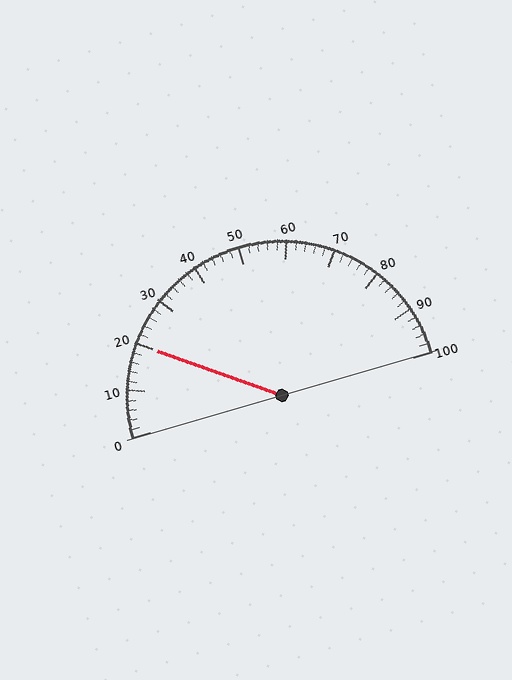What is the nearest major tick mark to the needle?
The nearest major tick mark is 20.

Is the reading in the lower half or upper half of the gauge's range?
The reading is in the lower half of the range (0 to 100).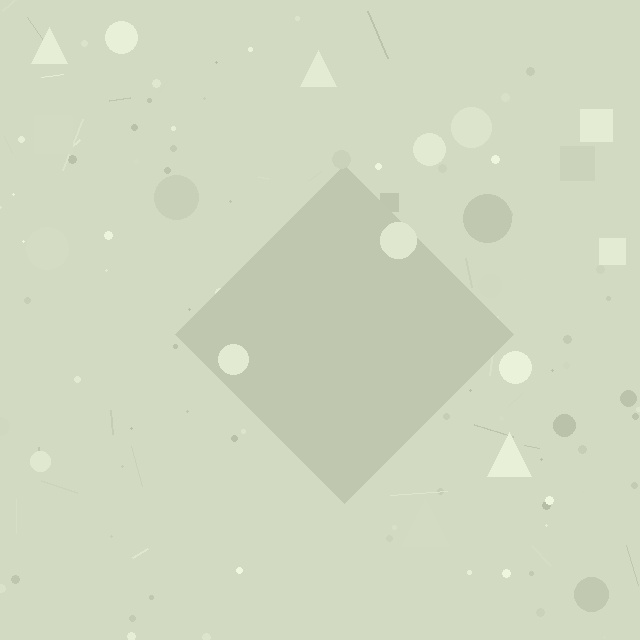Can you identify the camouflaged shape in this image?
The camouflaged shape is a diamond.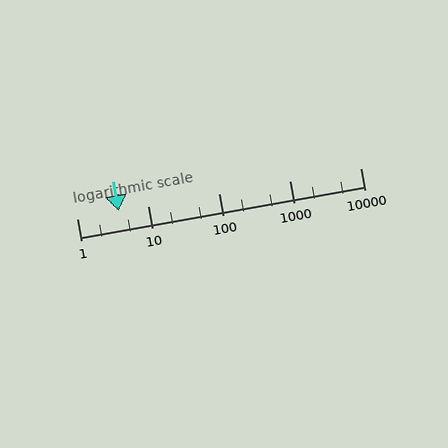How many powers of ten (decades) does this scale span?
The scale spans 4 decades, from 1 to 10000.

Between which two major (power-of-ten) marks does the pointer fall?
The pointer is between 1 and 10.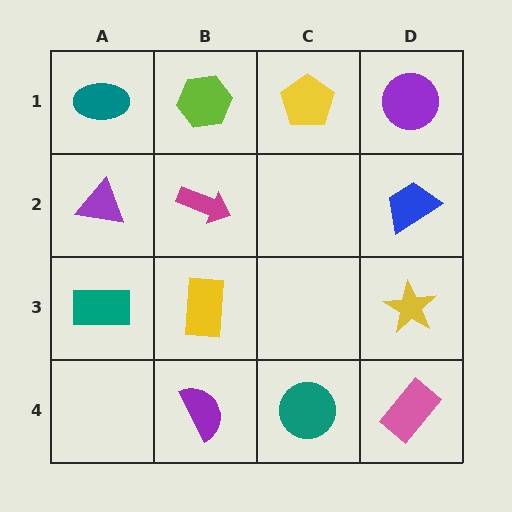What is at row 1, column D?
A purple circle.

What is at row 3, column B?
A yellow rectangle.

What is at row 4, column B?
A purple semicircle.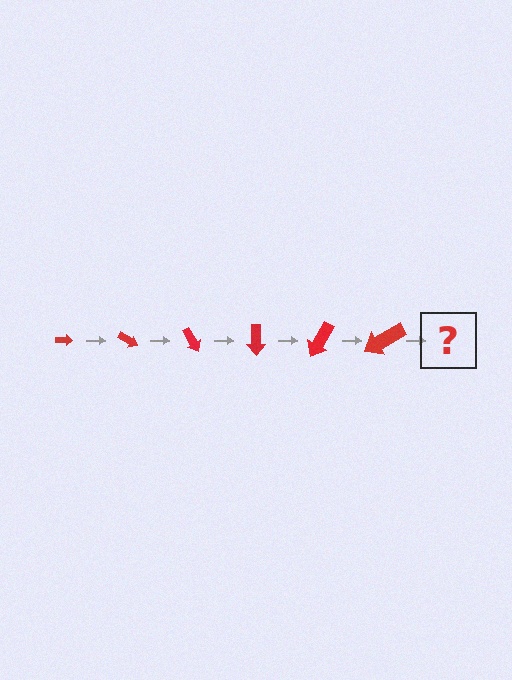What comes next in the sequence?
The next element should be an arrow, larger than the previous one and rotated 180 degrees from the start.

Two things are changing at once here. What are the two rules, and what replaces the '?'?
The two rules are that the arrow grows larger each step and it rotates 30 degrees each step. The '?' should be an arrow, larger than the previous one and rotated 180 degrees from the start.